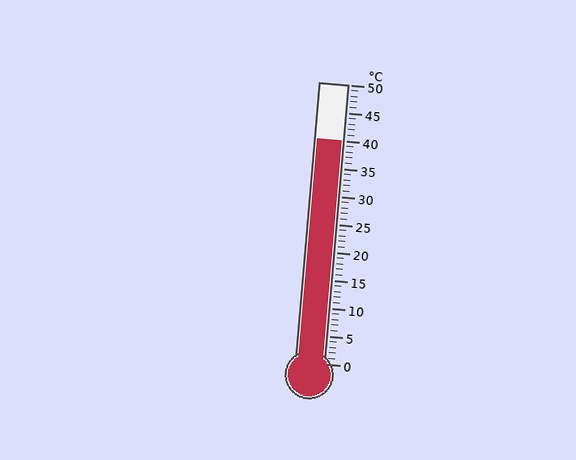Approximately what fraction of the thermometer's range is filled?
The thermometer is filled to approximately 80% of its range.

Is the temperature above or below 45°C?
The temperature is below 45°C.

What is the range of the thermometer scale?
The thermometer scale ranges from 0°C to 50°C.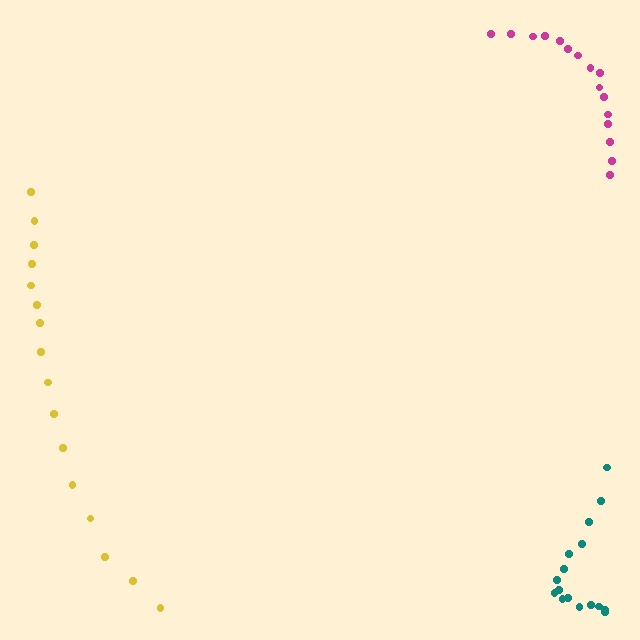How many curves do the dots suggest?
There are 3 distinct paths.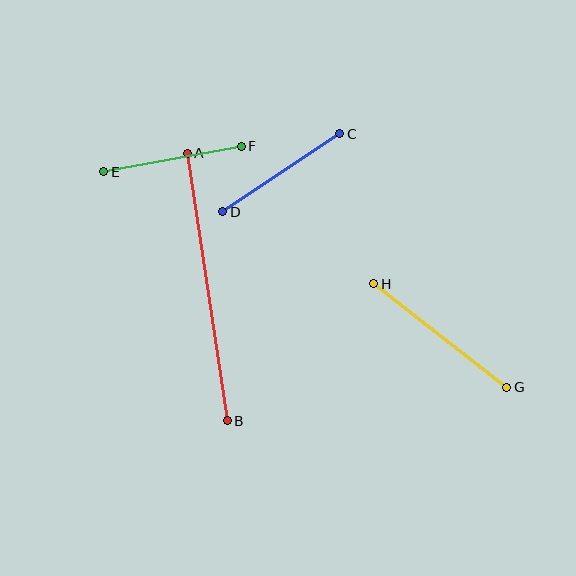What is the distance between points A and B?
The distance is approximately 270 pixels.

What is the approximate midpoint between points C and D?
The midpoint is at approximately (281, 173) pixels.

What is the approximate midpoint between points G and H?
The midpoint is at approximately (440, 336) pixels.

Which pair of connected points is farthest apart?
Points A and B are farthest apart.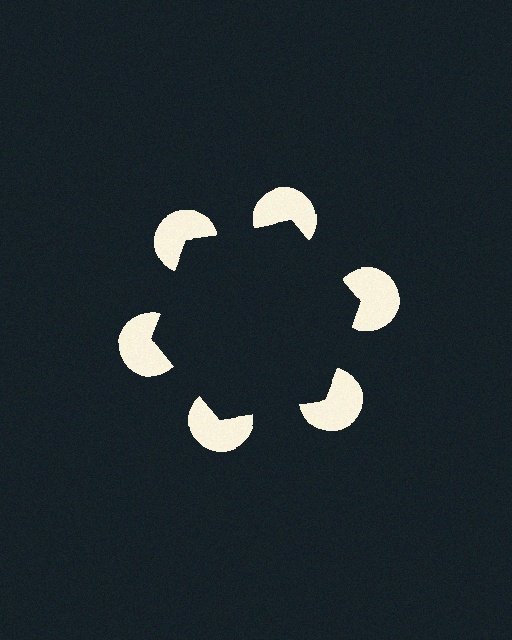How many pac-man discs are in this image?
There are 6 — one at each vertex of the illusory hexagon.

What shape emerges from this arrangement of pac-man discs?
An illusory hexagon — its edges are inferred from the aligned wedge cuts in the pac-man discs, not physically drawn.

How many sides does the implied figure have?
6 sides.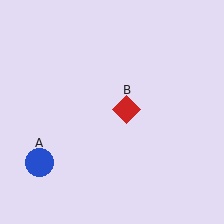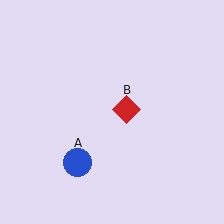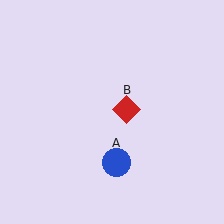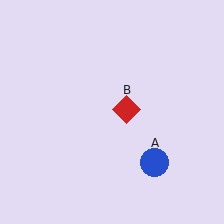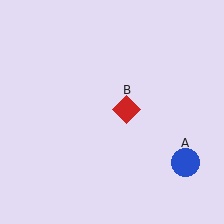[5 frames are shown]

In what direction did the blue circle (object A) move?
The blue circle (object A) moved right.